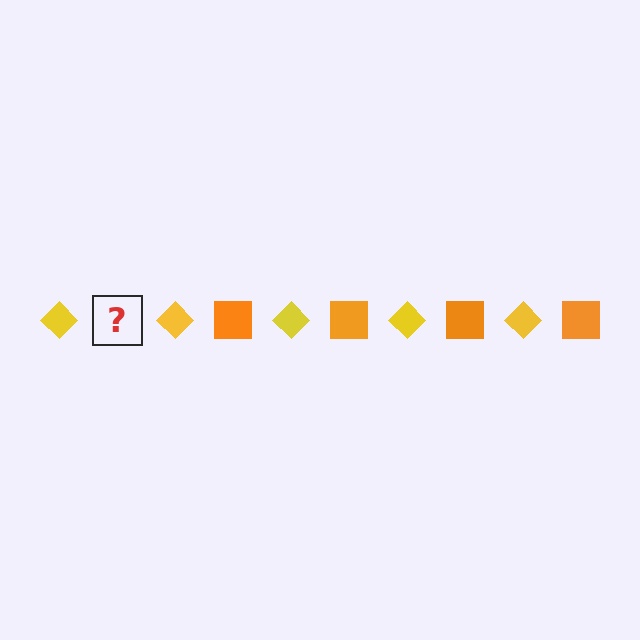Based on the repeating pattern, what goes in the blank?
The blank should be an orange square.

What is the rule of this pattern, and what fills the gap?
The rule is that the pattern alternates between yellow diamond and orange square. The gap should be filled with an orange square.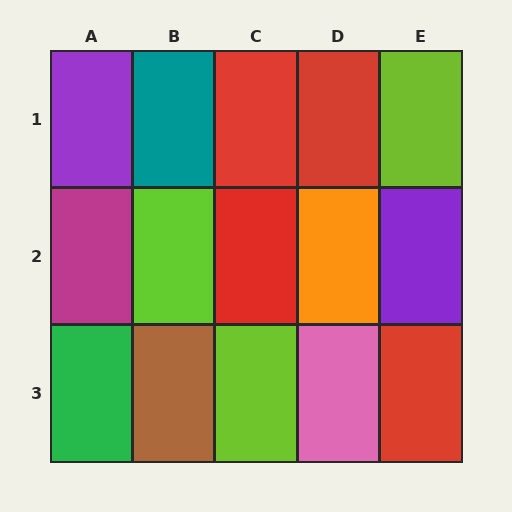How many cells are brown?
1 cell is brown.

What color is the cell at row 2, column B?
Lime.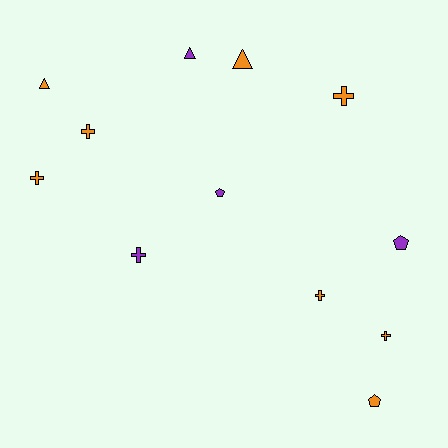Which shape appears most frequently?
Cross, with 6 objects.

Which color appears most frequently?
Orange, with 8 objects.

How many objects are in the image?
There are 12 objects.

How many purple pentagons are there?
There are 2 purple pentagons.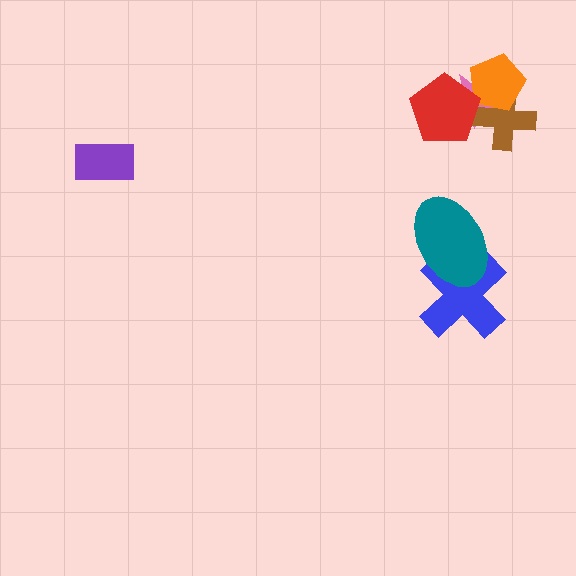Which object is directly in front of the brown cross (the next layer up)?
The orange pentagon is directly in front of the brown cross.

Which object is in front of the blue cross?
The teal ellipse is in front of the blue cross.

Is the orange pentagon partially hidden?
Yes, it is partially covered by another shape.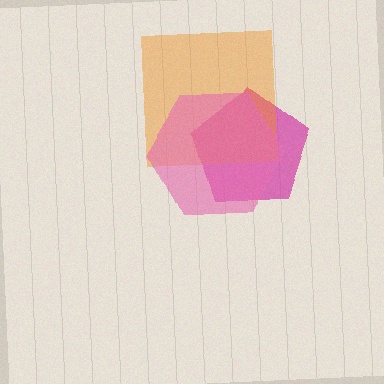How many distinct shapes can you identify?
There are 3 distinct shapes: a magenta pentagon, an orange square, a pink hexagon.